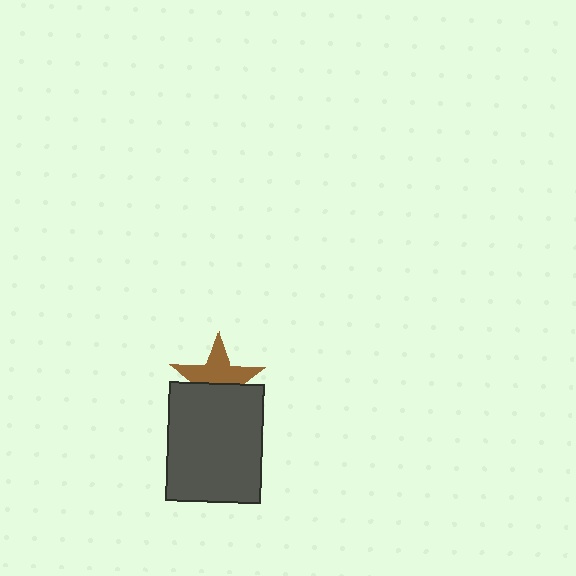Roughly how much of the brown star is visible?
About half of it is visible (roughly 57%).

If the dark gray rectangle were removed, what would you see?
You would see the complete brown star.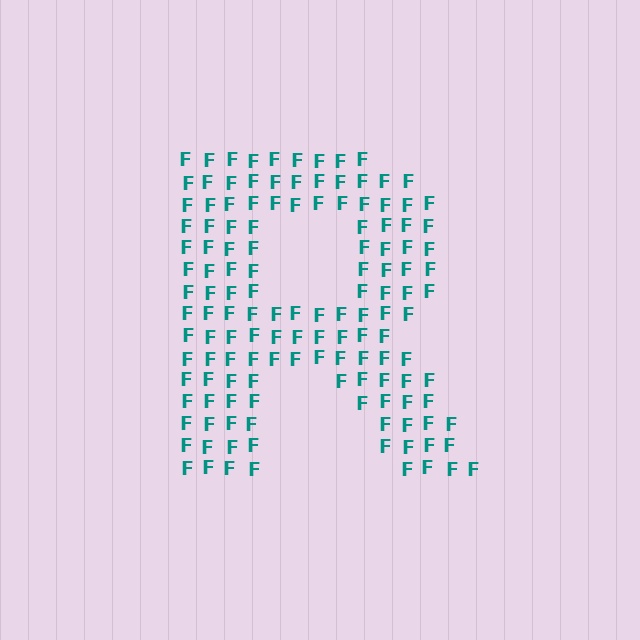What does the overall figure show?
The overall figure shows the letter R.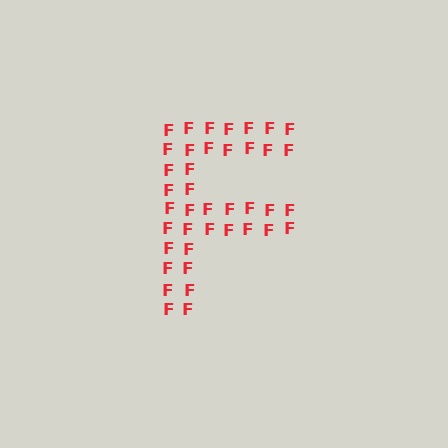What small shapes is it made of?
It is made of small letter F's.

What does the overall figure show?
The overall figure shows the letter F.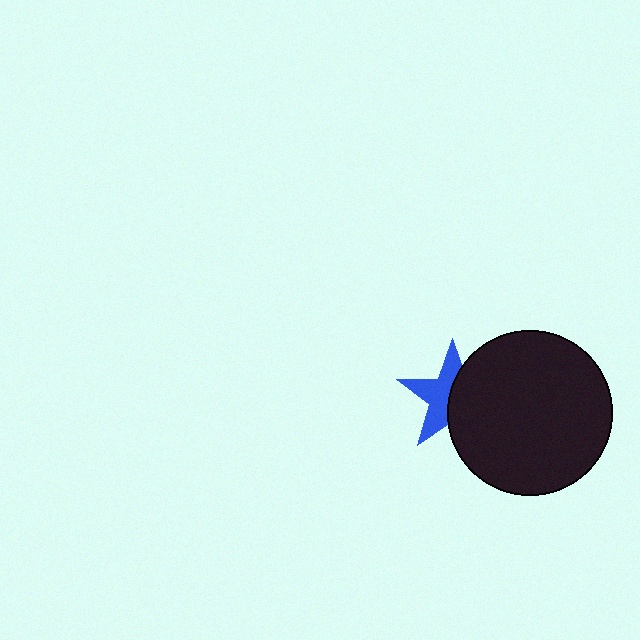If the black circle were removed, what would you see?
You would see the complete blue star.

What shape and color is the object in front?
The object in front is a black circle.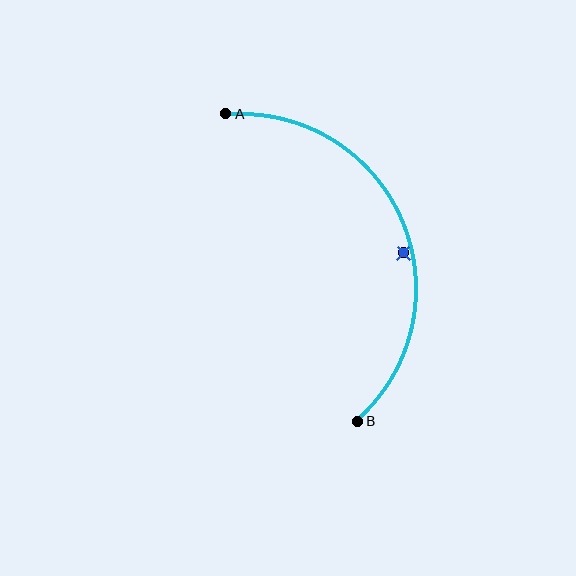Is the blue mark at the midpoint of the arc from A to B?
No — the blue mark does not lie on the arc at all. It sits slightly inside the curve.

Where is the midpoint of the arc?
The arc midpoint is the point on the curve farthest from the straight line joining A and B. It sits to the right of that line.